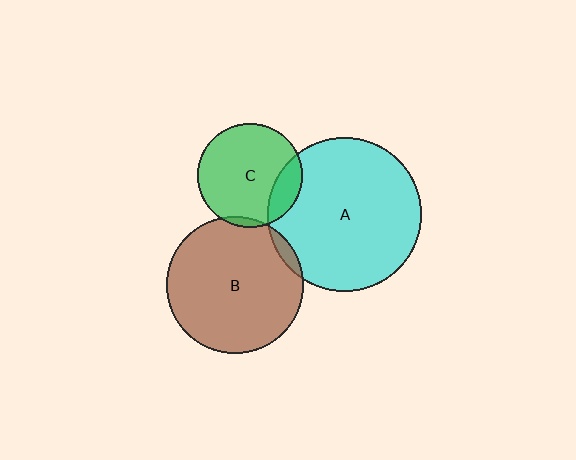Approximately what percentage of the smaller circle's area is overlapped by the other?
Approximately 5%.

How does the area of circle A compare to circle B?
Approximately 1.3 times.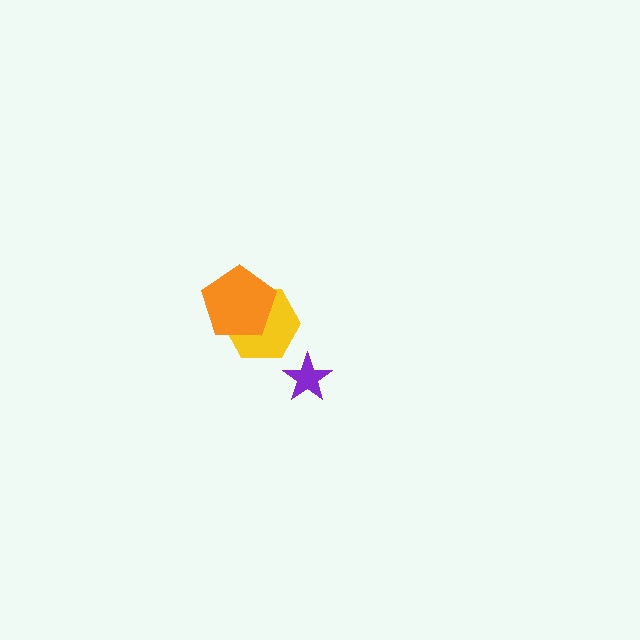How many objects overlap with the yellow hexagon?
1 object overlaps with the yellow hexagon.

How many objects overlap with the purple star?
0 objects overlap with the purple star.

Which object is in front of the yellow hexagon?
The orange pentagon is in front of the yellow hexagon.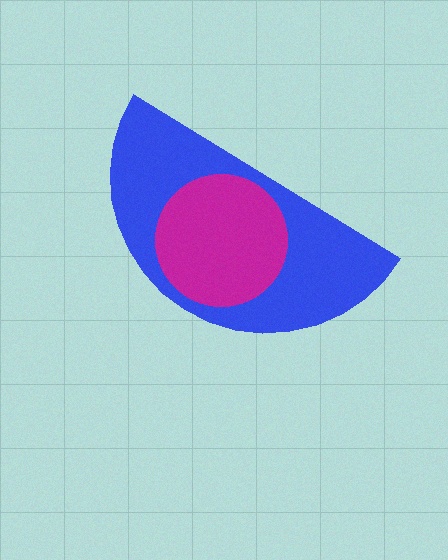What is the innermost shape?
The magenta circle.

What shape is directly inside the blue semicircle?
The magenta circle.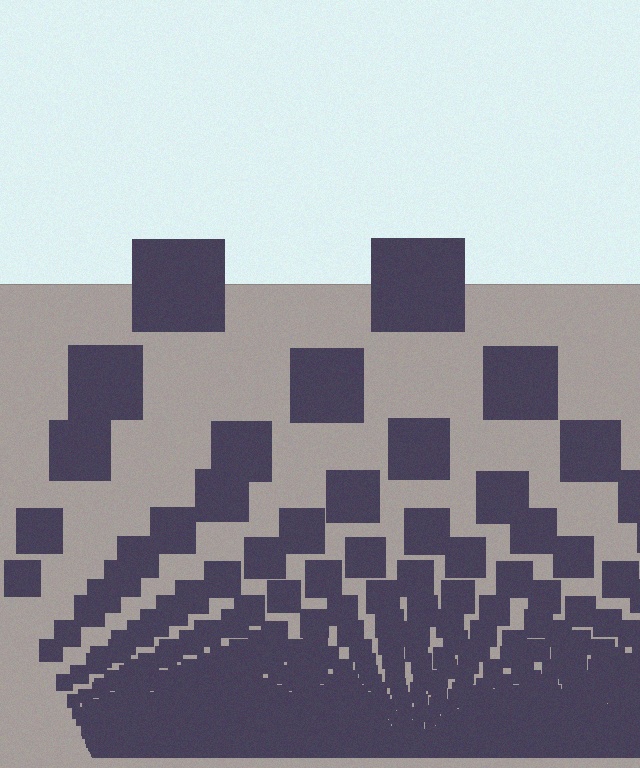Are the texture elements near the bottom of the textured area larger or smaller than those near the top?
Smaller. The gradient is inverted — elements near the bottom are smaller and denser.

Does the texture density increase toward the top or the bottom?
Density increases toward the bottom.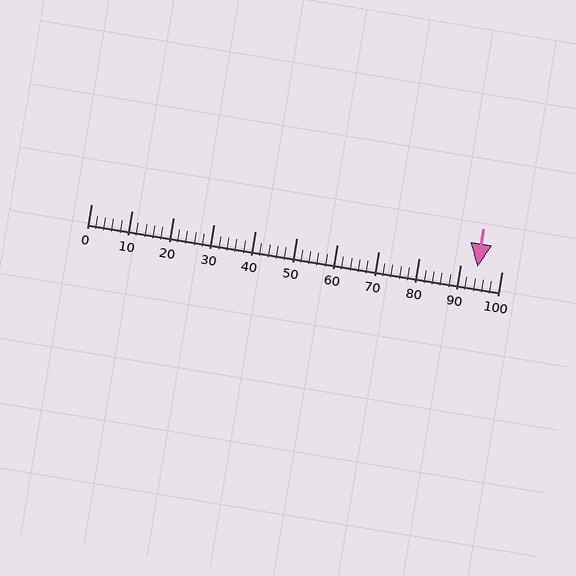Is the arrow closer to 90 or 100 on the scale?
The arrow is closer to 90.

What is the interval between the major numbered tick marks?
The major tick marks are spaced 10 units apart.